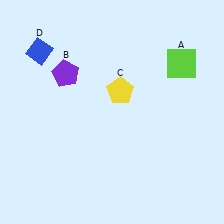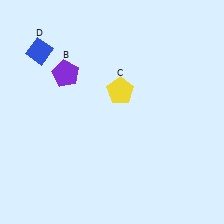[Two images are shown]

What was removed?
The lime square (A) was removed in Image 2.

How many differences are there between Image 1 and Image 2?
There is 1 difference between the two images.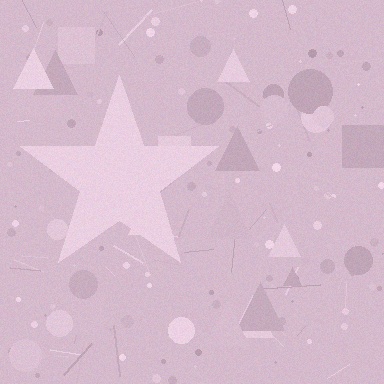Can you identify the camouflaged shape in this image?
The camouflaged shape is a star.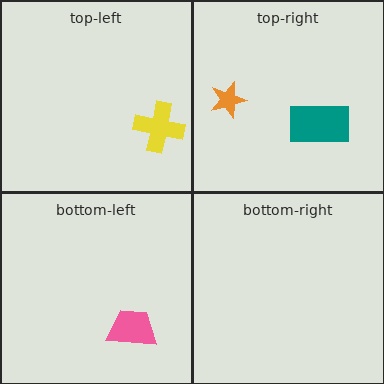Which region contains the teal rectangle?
The top-right region.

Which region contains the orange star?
The top-right region.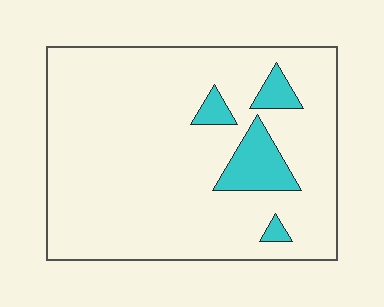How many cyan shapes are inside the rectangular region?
4.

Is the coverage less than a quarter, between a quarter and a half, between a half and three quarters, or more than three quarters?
Less than a quarter.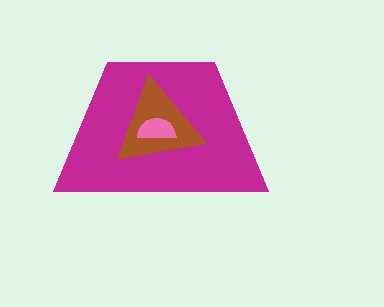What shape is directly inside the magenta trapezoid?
The brown triangle.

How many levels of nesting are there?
3.